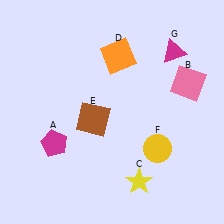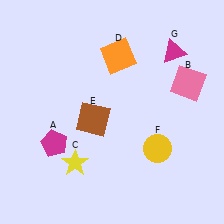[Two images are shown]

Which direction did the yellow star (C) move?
The yellow star (C) moved left.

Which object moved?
The yellow star (C) moved left.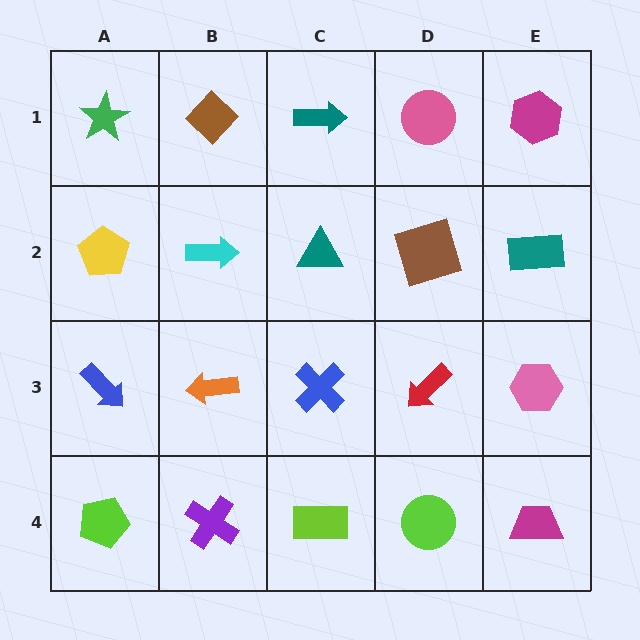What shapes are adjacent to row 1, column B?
A cyan arrow (row 2, column B), a green star (row 1, column A), a teal arrow (row 1, column C).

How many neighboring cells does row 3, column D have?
4.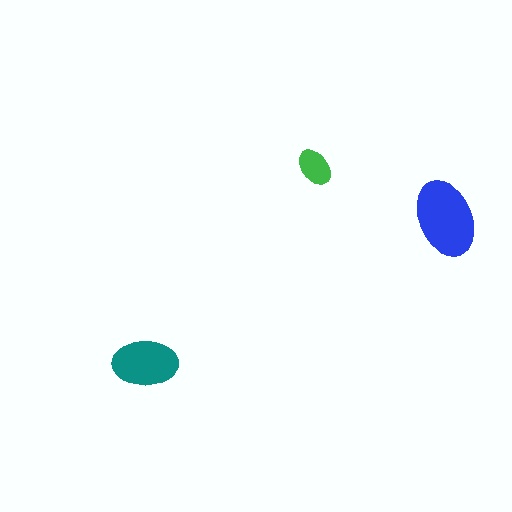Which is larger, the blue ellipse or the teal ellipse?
The blue one.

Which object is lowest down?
The teal ellipse is bottommost.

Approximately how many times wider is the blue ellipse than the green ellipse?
About 2 times wider.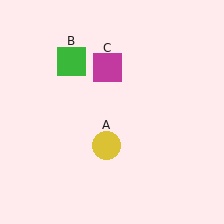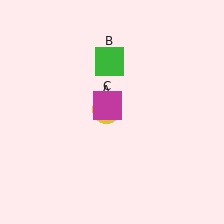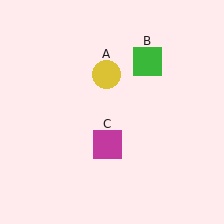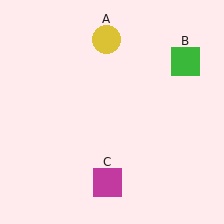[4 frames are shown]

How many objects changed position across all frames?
3 objects changed position: yellow circle (object A), green square (object B), magenta square (object C).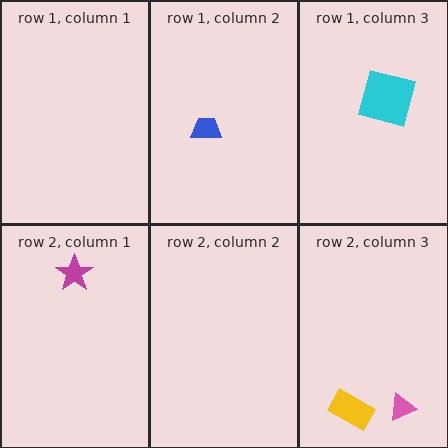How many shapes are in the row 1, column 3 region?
1.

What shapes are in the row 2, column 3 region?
The yellow rectangle, the pink triangle.